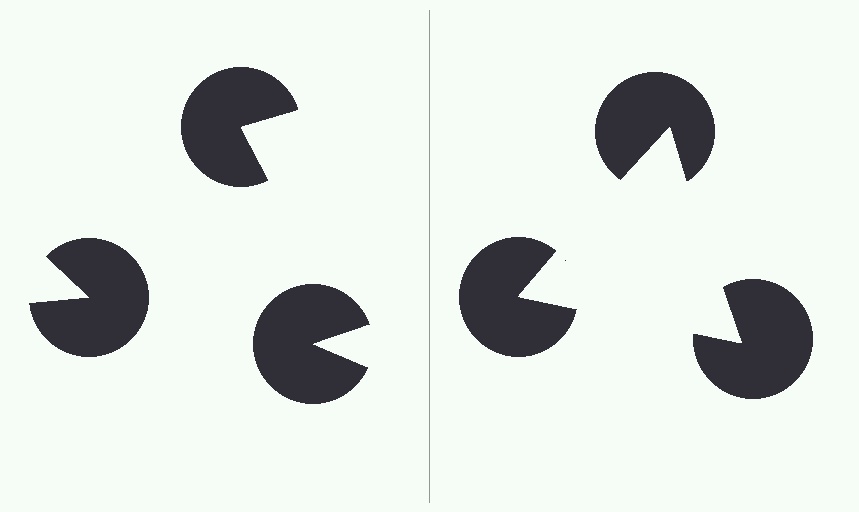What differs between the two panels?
The pac-man discs are positioned identically on both sides; only the wedge orientations differ. On the right they align to a triangle; on the left they are misaligned.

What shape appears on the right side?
An illusory triangle.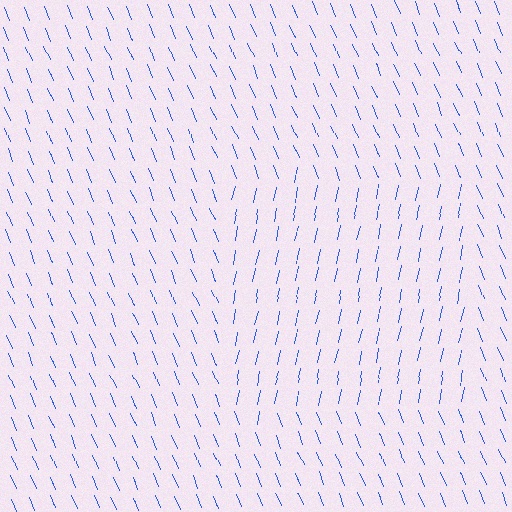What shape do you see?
I see a rectangle.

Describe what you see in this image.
The image is filled with small blue line segments. A rectangle region in the image has lines oriented differently from the surrounding lines, creating a visible texture boundary.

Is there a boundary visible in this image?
Yes, there is a texture boundary formed by a change in line orientation.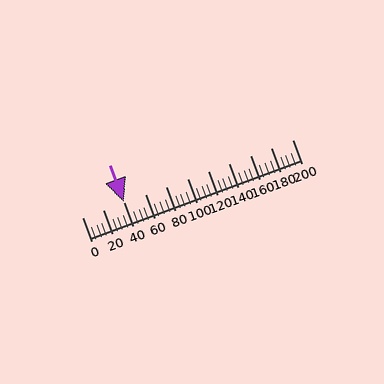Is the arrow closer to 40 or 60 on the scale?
The arrow is closer to 40.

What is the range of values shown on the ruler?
The ruler shows values from 0 to 200.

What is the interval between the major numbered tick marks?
The major tick marks are spaced 20 units apart.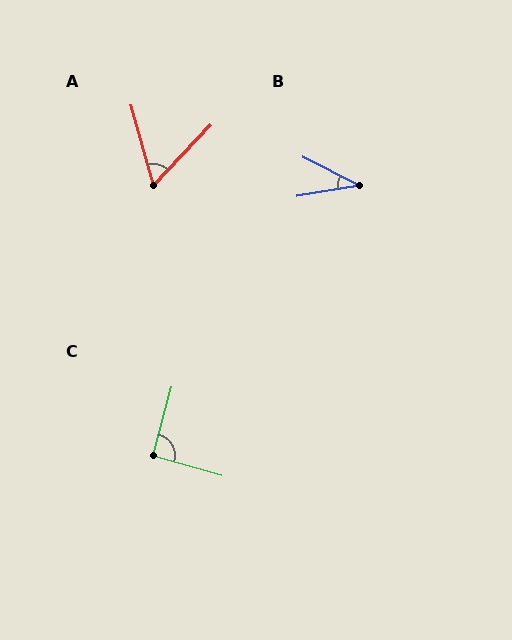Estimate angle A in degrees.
Approximately 59 degrees.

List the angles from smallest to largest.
B (36°), A (59°), C (91°).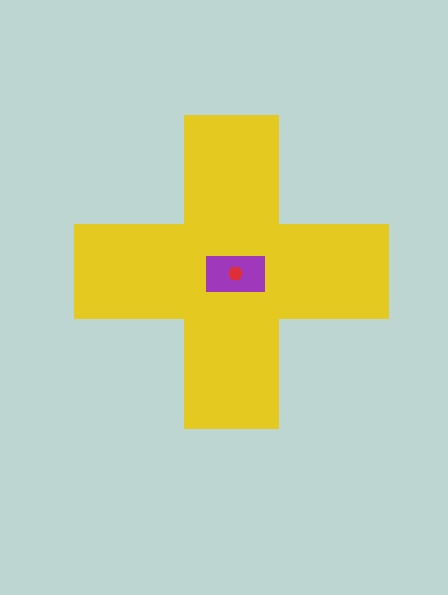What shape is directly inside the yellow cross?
The purple rectangle.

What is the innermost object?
The red hexagon.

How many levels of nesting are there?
3.